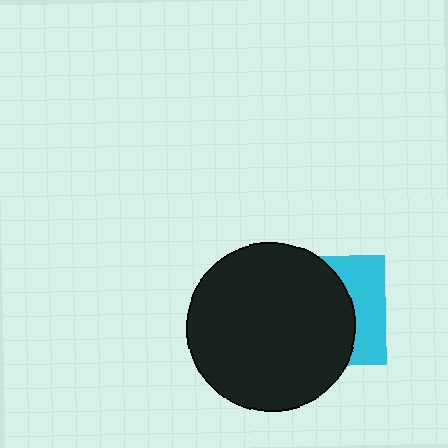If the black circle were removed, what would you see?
You would see the complete cyan square.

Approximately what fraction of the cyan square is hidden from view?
Roughly 65% of the cyan square is hidden behind the black circle.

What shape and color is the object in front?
The object in front is a black circle.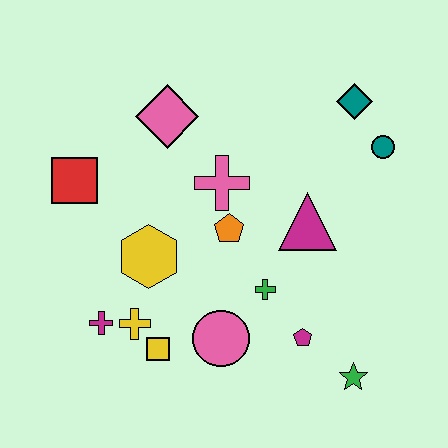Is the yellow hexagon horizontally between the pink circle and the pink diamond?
No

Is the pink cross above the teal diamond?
No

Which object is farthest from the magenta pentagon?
The red square is farthest from the magenta pentagon.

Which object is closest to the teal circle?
The teal diamond is closest to the teal circle.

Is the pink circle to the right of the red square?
Yes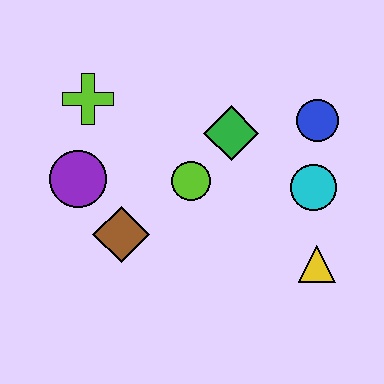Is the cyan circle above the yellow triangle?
Yes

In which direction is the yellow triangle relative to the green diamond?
The yellow triangle is below the green diamond.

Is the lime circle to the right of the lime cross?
Yes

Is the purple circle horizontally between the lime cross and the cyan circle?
No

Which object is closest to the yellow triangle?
The cyan circle is closest to the yellow triangle.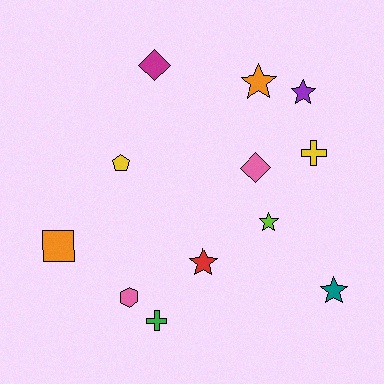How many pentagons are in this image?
There is 1 pentagon.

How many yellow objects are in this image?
There are 2 yellow objects.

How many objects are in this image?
There are 12 objects.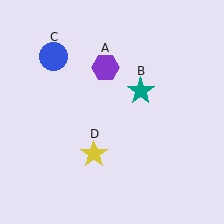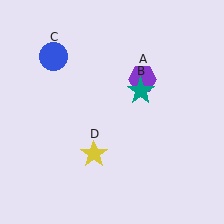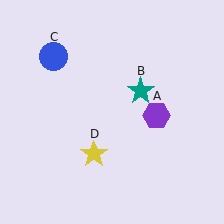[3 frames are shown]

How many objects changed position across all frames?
1 object changed position: purple hexagon (object A).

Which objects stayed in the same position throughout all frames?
Teal star (object B) and blue circle (object C) and yellow star (object D) remained stationary.